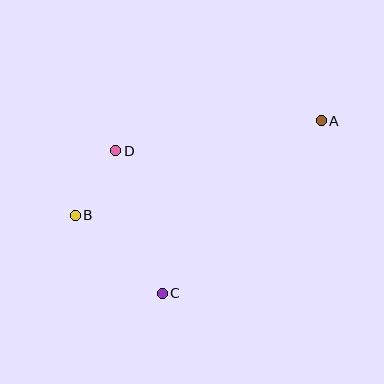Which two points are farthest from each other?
Points A and B are farthest from each other.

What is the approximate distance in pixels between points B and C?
The distance between B and C is approximately 117 pixels.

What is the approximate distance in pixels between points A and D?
The distance between A and D is approximately 207 pixels.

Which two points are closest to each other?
Points B and D are closest to each other.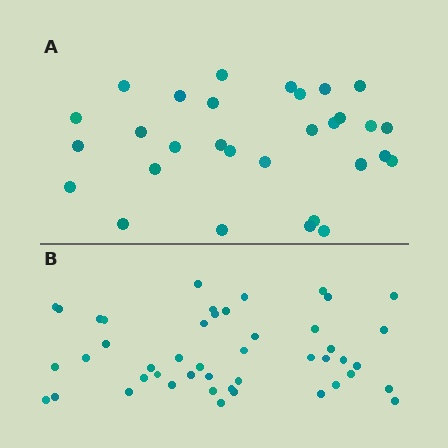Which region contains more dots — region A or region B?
Region B (the bottom region) has more dots.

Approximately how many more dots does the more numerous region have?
Region B has approximately 15 more dots than region A.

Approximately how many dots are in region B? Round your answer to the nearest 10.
About 50 dots. (The exact count is 46, which rounds to 50.)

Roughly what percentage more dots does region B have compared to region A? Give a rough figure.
About 55% more.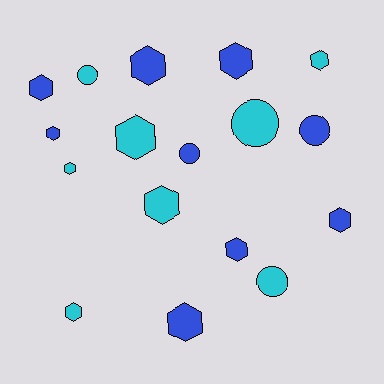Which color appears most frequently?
Blue, with 9 objects.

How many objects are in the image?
There are 17 objects.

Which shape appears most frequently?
Hexagon, with 12 objects.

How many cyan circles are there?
There are 3 cyan circles.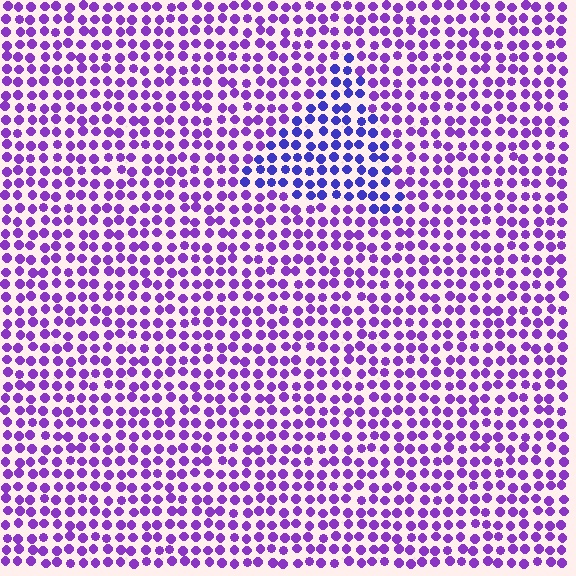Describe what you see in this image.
The image is filled with small purple elements in a uniform arrangement. A triangle-shaped region is visible where the elements are tinted to a slightly different hue, forming a subtle color boundary.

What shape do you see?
I see a triangle.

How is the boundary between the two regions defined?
The boundary is defined purely by a slight shift in hue (about 32 degrees). Spacing, size, and orientation are identical on both sides.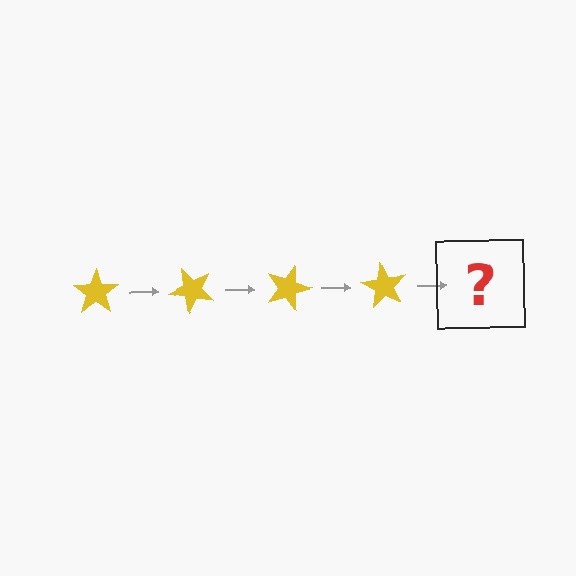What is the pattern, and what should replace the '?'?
The pattern is that the star rotates 45 degrees each step. The '?' should be a yellow star rotated 180 degrees.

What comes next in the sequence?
The next element should be a yellow star rotated 180 degrees.